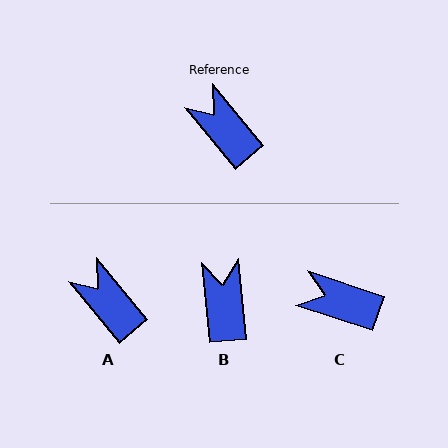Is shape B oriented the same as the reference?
No, it is off by about 34 degrees.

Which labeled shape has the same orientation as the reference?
A.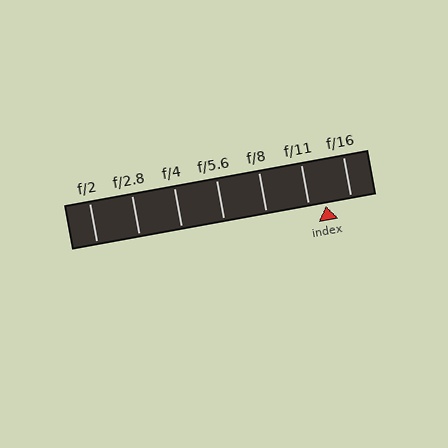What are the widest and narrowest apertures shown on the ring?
The widest aperture shown is f/2 and the narrowest is f/16.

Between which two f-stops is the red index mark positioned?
The index mark is between f/11 and f/16.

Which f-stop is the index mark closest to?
The index mark is closest to f/11.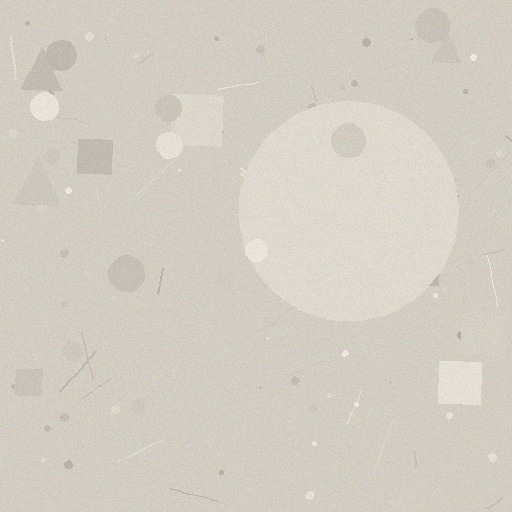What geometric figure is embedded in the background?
A circle is embedded in the background.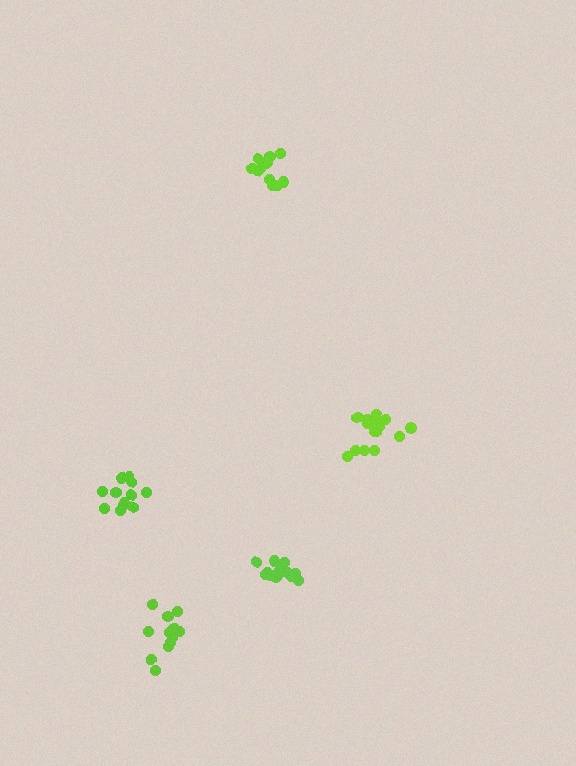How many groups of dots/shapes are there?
There are 5 groups.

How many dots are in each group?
Group 1: 16 dots, Group 2: 14 dots, Group 3: 16 dots, Group 4: 12 dots, Group 5: 12 dots (70 total).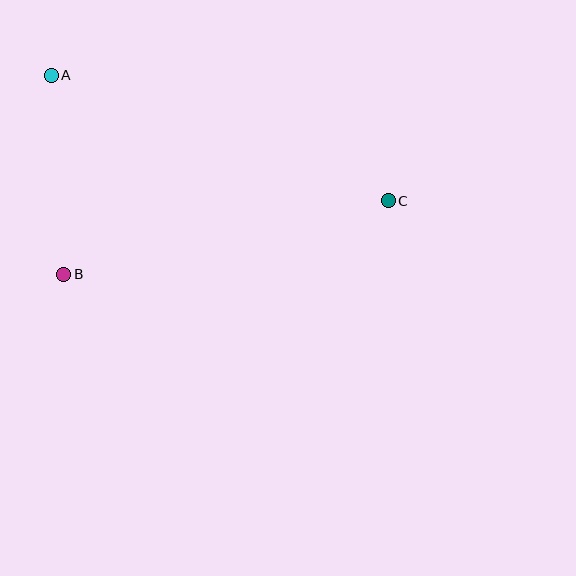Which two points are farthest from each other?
Points A and C are farthest from each other.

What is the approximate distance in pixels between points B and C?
The distance between B and C is approximately 333 pixels.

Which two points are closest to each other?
Points A and B are closest to each other.